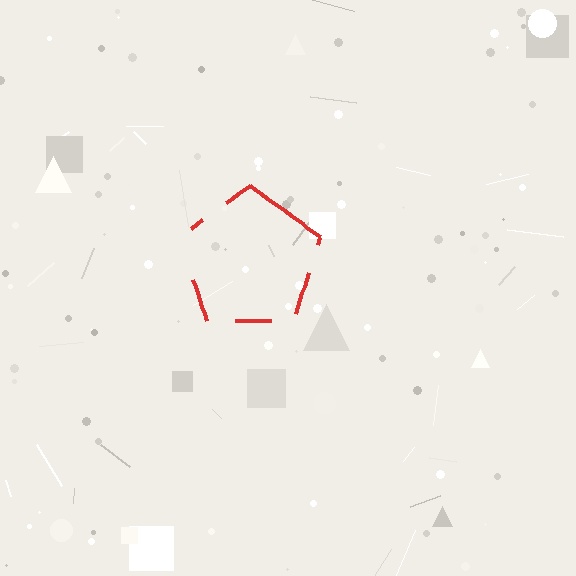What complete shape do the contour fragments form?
The contour fragments form a pentagon.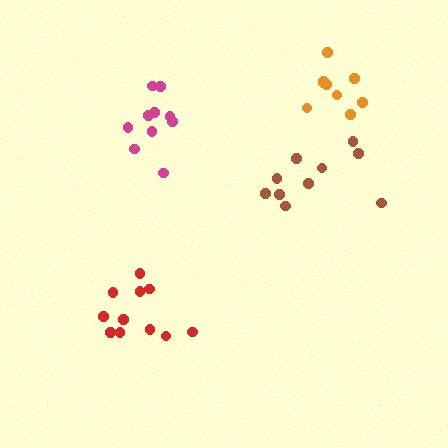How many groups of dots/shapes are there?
There are 4 groups.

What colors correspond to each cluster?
The clusters are colored: orange, magenta, brown, red.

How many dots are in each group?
Group 1: 9 dots, Group 2: 10 dots, Group 3: 10 dots, Group 4: 11 dots (40 total).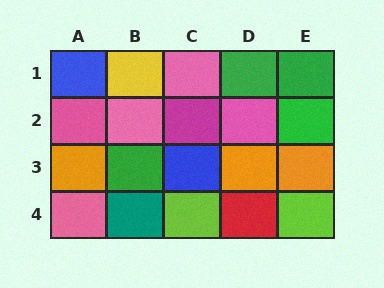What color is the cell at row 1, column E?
Green.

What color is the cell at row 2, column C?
Magenta.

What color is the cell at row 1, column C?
Pink.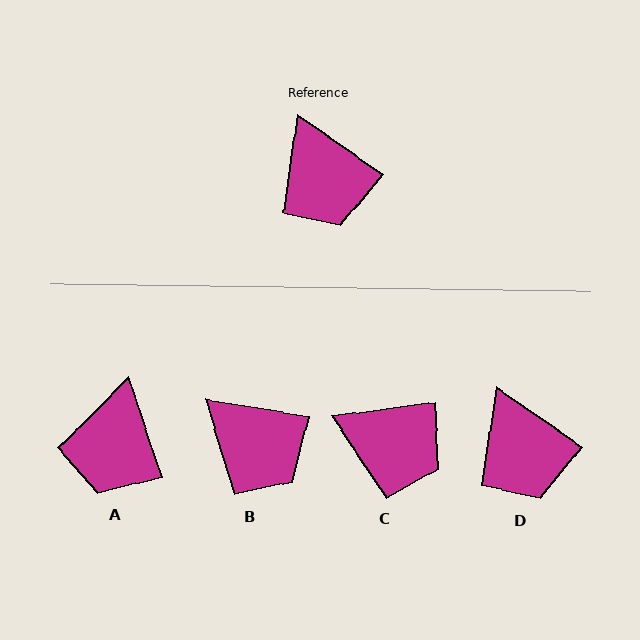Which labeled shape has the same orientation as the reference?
D.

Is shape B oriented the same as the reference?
No, it is off by about 25 degrees.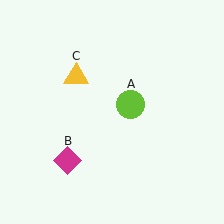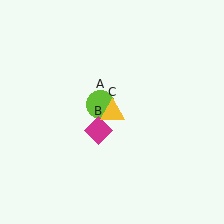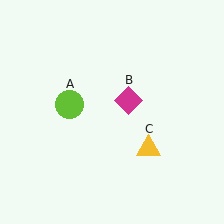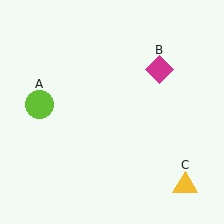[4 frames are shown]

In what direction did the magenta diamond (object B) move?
The magenta diamond (object B) moved up and to the right.